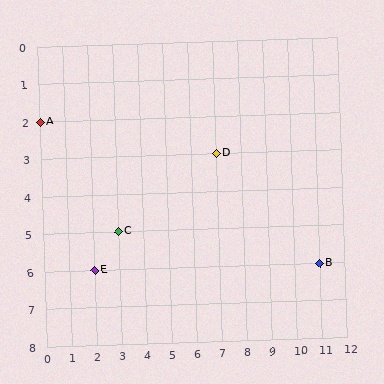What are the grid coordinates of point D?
Point D is at grid coordinates (7, 3).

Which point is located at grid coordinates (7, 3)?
Point D is at (7, 3).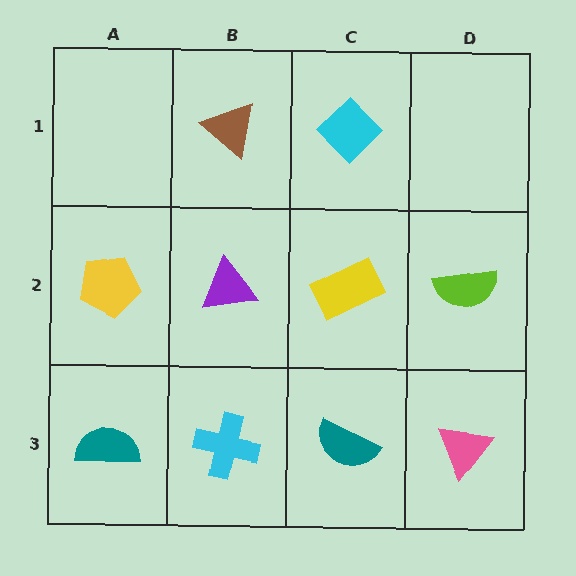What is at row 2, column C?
A yellow rectangle.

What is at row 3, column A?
A teal semicircle.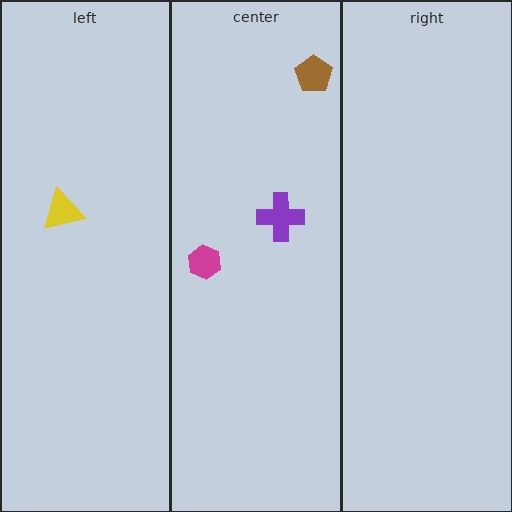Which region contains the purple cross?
The center region.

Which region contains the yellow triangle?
The left region.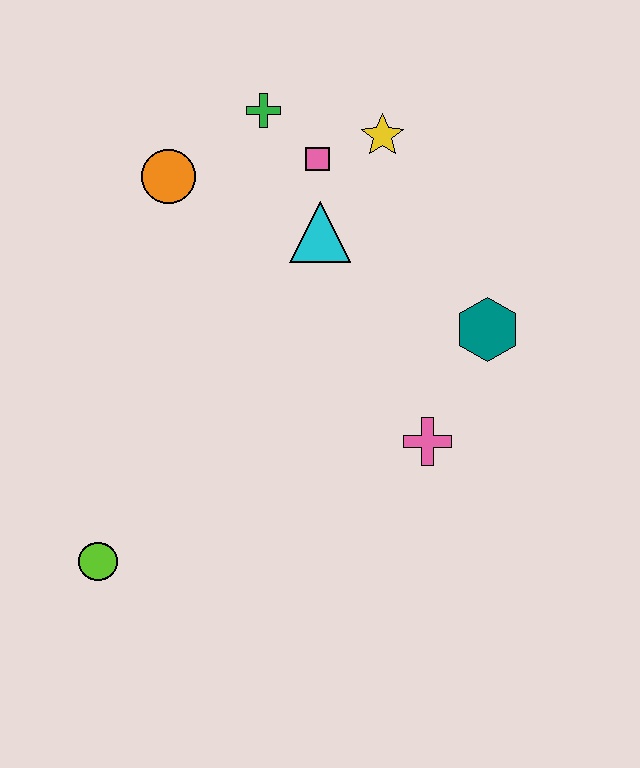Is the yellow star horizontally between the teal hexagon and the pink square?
Yes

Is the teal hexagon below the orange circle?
Yes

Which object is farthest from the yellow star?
The lime circle is farthest from the yellow star.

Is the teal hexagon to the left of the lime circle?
No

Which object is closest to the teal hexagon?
The pink cross is closest to the teal hexagon.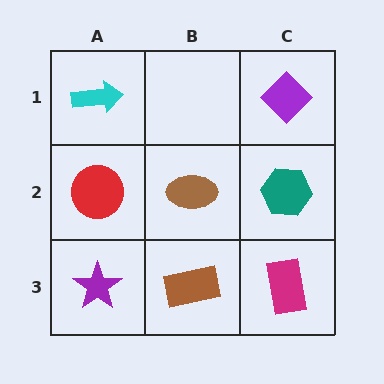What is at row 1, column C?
A purple diamond.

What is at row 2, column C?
A teal hexagon.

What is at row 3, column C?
A magenta rectangle.